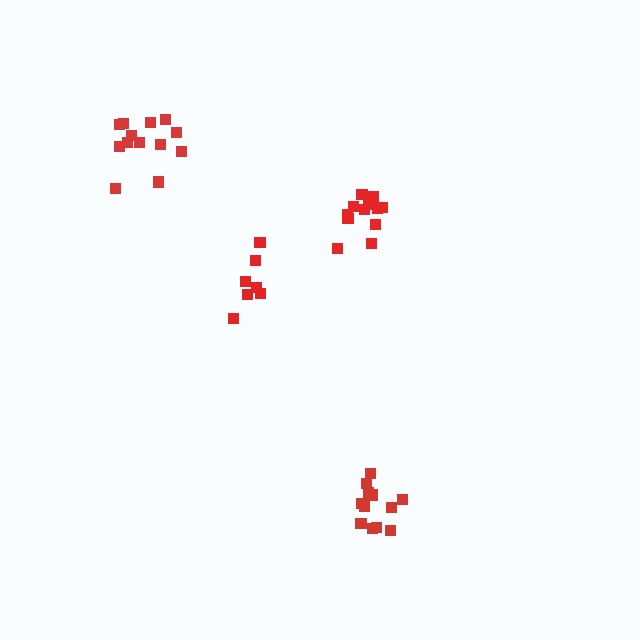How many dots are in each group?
Group 1: 7 dots, Group 2: 13 dots, Group 3: 12 dots, Group 4: 13 dots (45 total).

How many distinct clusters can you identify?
There are 4 distinct clusters.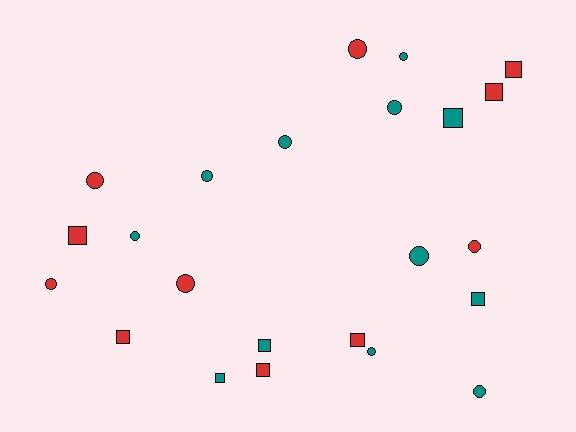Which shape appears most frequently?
Circle, with 13 objects.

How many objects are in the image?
There are 23 objects.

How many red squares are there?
There are 6 red squares.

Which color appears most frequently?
Teal, with 12 objects.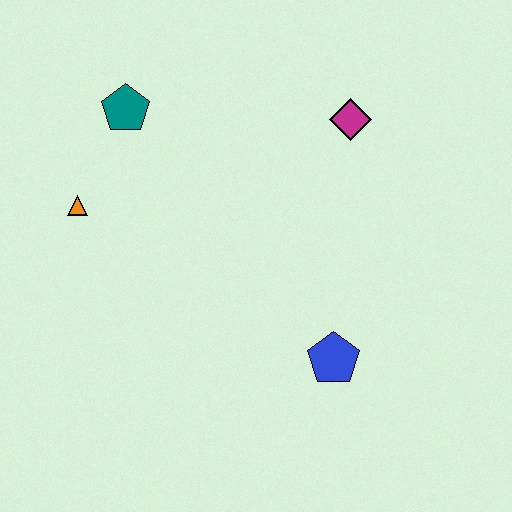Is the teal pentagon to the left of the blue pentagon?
Yes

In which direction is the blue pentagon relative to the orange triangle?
The blue pentagon is to the right of the orange triangle.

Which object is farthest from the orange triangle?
The blue pentagon is farthest from the orange triangle.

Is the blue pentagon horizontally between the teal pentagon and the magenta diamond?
Yes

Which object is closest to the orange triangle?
The teal pentagon is closest to the orange triangle.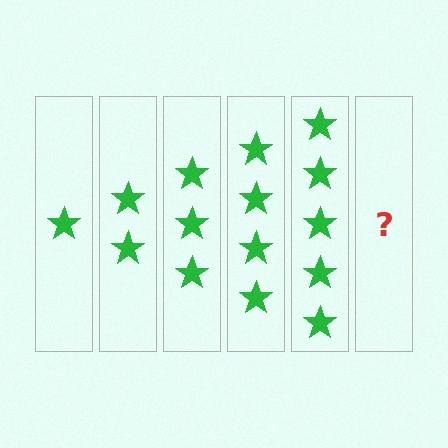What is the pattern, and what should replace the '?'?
The pattern is that each step adds one more star. The '?' should be 6 stars.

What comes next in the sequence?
The next element should be 6 stars.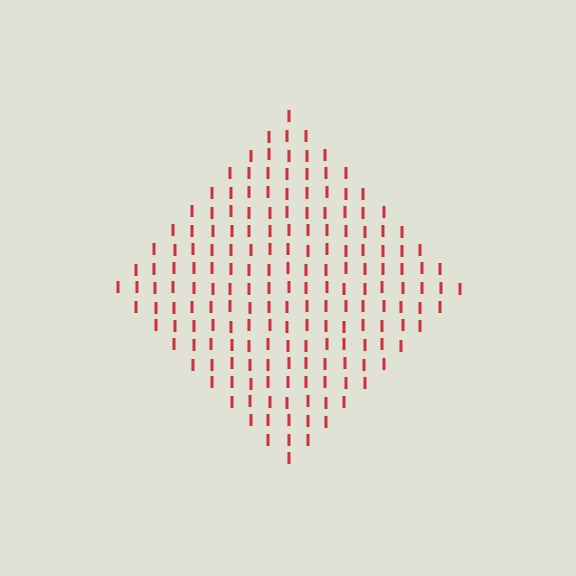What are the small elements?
The small elements are letter I's.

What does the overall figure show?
The overall figure shows a diamond.